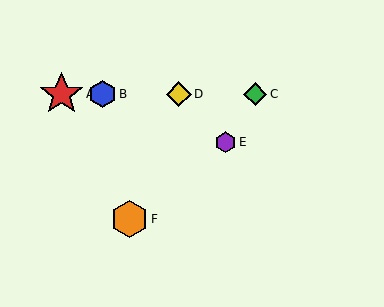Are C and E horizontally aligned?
No, C is at y≈94 and E is at y≈142.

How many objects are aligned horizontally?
4 objects (A, B, C, D) are aligned horizontally.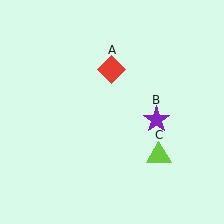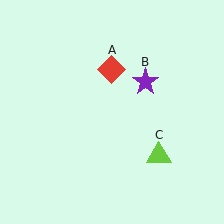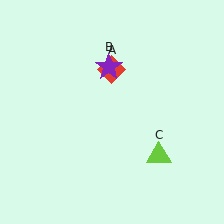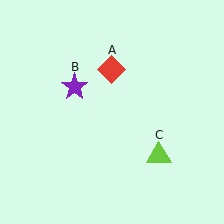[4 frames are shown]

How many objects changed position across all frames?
1 object changed position: purple star (object B).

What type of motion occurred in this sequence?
The purple star (object B) rotated counterclockwise around the center of the scene.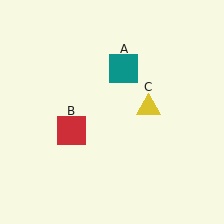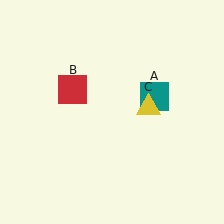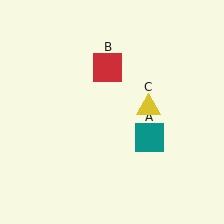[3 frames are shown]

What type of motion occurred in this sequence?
The teal square (object A), red square (object B) rotated clockwise around the center of the scene.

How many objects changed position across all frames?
2 objects changed position: teal square (object A), red square (object B).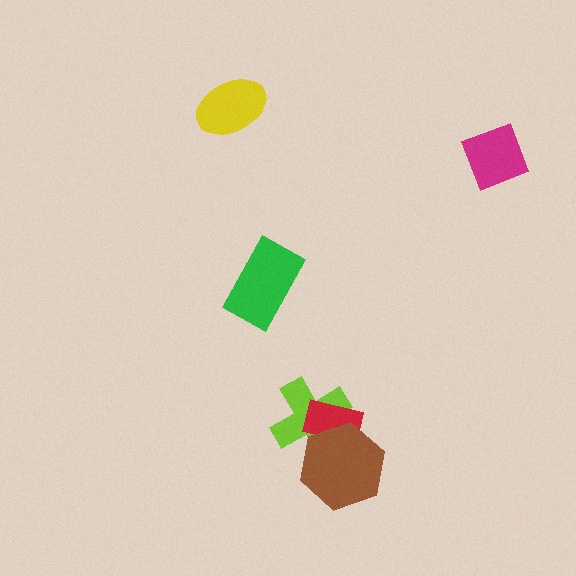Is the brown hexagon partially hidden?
No, no other shape covers it.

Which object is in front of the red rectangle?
The brown hexagon is in front of the red rectangle.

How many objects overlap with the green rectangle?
0 objects overlap with the green rectangle.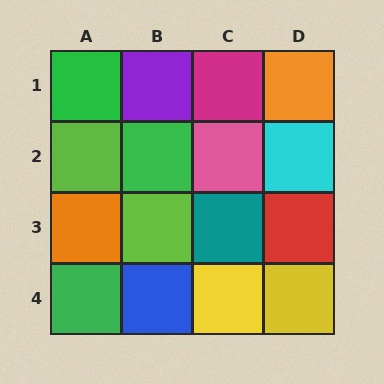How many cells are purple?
1 cell is purple.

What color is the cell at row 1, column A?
Green.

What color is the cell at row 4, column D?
Yellow.